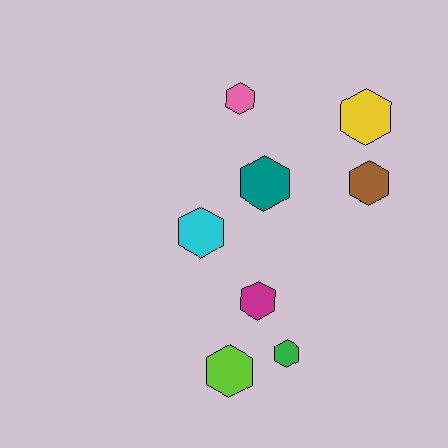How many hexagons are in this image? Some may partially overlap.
There are 8 hexagons.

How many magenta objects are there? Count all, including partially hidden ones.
There is 1 magenta object.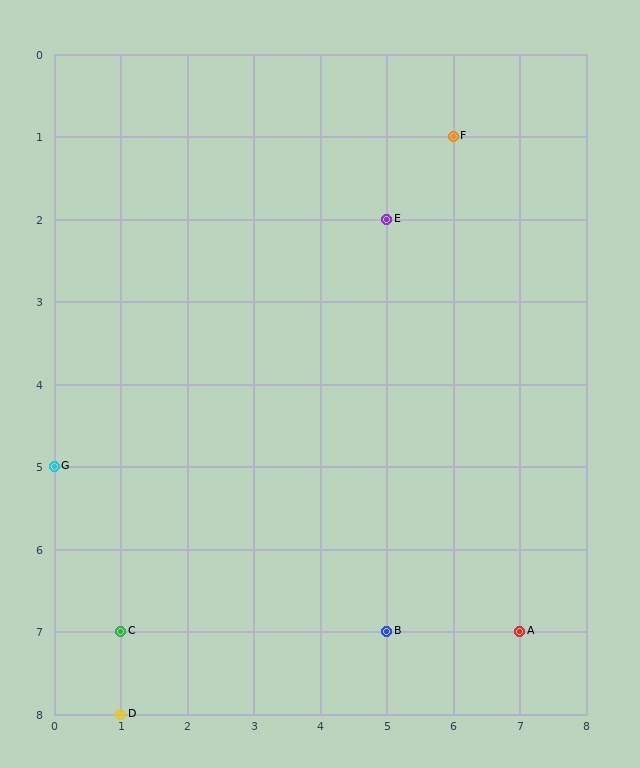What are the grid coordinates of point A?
Point A is at grid coordinates (7, 7).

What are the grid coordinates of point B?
Point B is at grid coordinates (5, 7).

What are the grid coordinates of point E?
Point E is at grid coordinates (5, 2).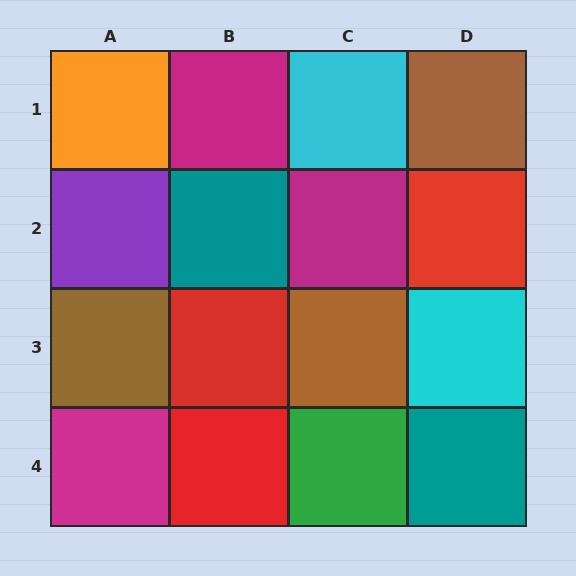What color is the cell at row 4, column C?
Green.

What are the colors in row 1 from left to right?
Orange, magenta, cyan, brown.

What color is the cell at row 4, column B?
Red.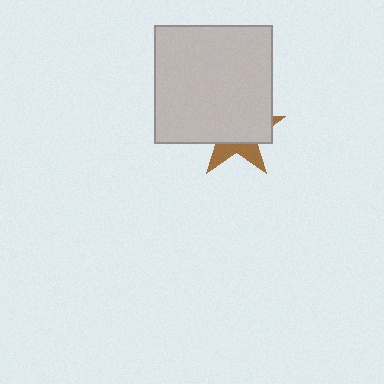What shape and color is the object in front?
The object in front is a light gray square.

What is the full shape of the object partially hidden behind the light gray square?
The partially hidden object is a brown star.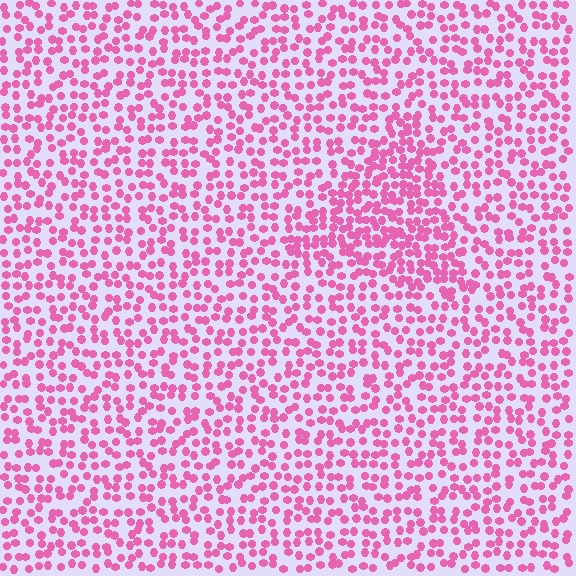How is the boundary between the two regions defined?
The boundary is defined by a change in element density (approximately 1.7x ratio). All elements are the same color, size, and shape.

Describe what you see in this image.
The image contains small pink elements arranged at two different densities. A triangle-shaped region is visible where the elements are more densely packed than the surrounding area.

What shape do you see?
I see a triangle.